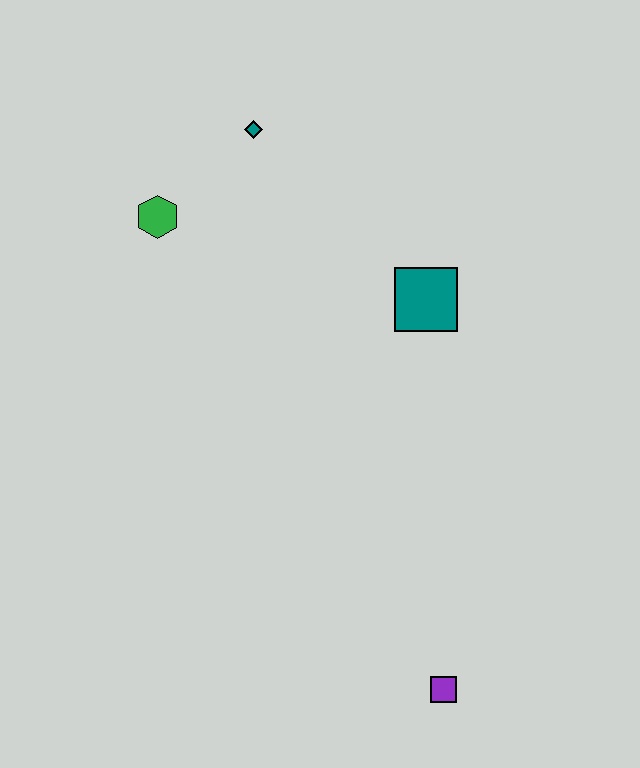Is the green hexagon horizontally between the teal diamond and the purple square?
No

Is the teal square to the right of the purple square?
No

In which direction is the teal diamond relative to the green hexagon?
The teal diamond is to the right of the green hexagon.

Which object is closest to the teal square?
The teal diamond is closest to the teal square.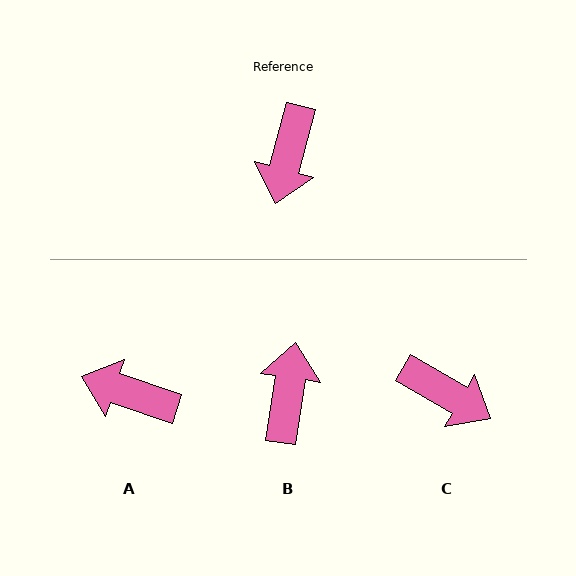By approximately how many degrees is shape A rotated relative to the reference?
Approximately 94 degrees clockwise.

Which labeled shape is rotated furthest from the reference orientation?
B, about 173 degrees away.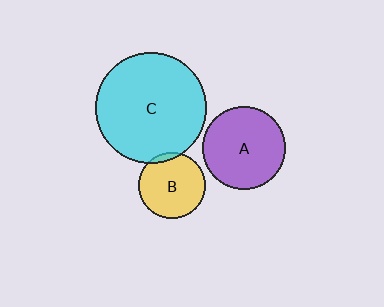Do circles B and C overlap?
Yes.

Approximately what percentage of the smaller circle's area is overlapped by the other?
Approximately 5%.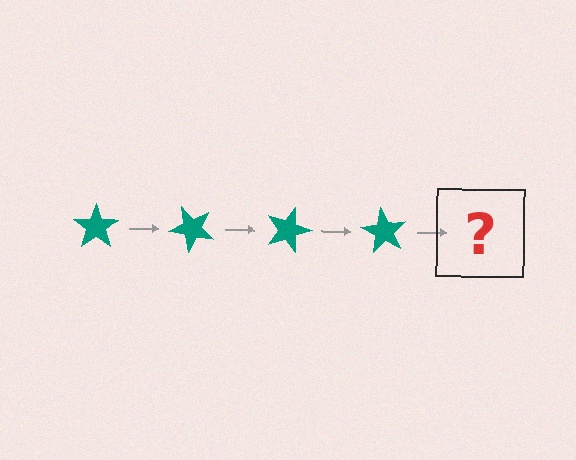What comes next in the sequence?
The next element should be a teal star rotated 180 degrees.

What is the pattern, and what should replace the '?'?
The pattern is that the star rotates 45 degrees each step. The '?' should be a teal star rotated 180 degrees.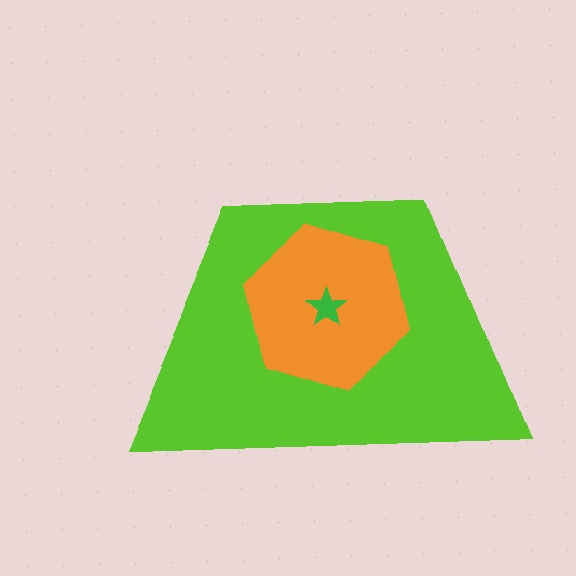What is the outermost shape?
The lime trapezoid.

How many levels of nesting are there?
3.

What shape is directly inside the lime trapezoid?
The orange hexagon.